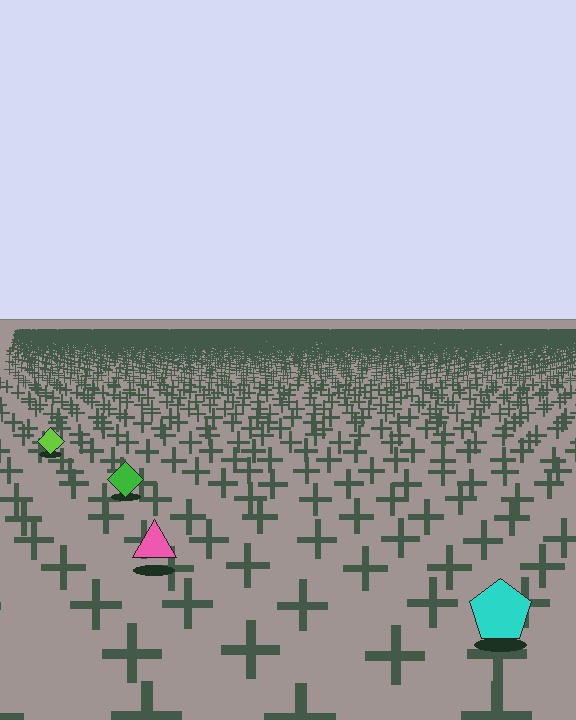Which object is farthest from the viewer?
The lime diamond is farthest from the viewer. It appears smaller and the ground texture around it is denser.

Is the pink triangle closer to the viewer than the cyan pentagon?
No. The cyan pentagon is closer — you can tell from the texture gradient: the ground texture is coarser near it.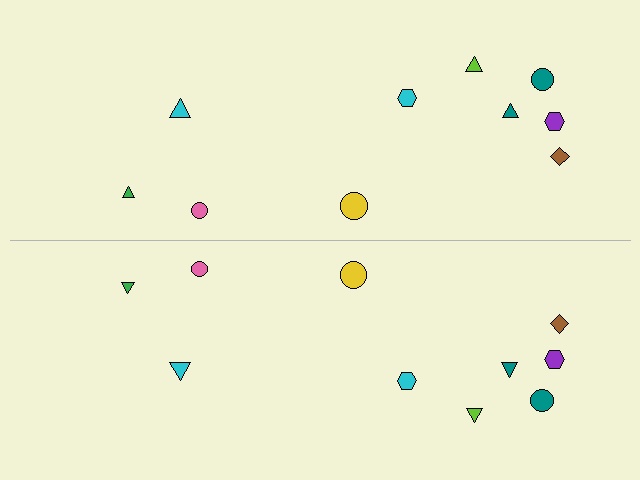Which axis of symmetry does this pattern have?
The pattern has a horizontal axis of symmetry running through the center of the image.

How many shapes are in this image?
There are 20 shapes in this image.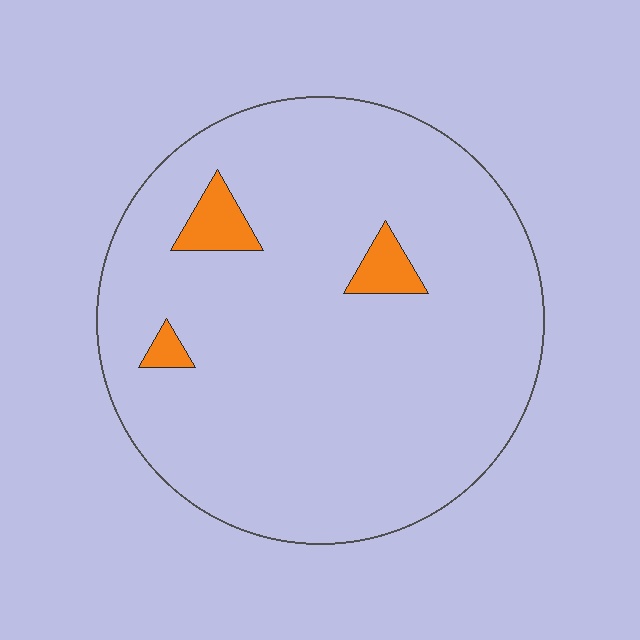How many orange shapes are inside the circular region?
3.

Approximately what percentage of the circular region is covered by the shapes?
Approximately 5%.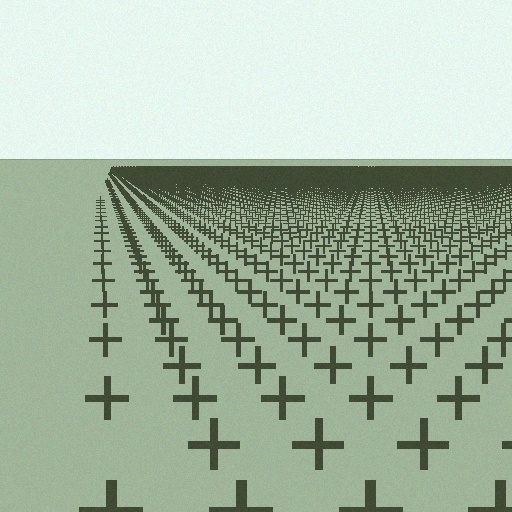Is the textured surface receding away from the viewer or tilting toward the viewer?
The surface is receding away from the viewer. Texture elements get smaller and denser toward the top.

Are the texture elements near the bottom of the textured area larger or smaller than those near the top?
Larger. Near the bottom, elements are closer to the viewer and appear at a bigger on-screen size.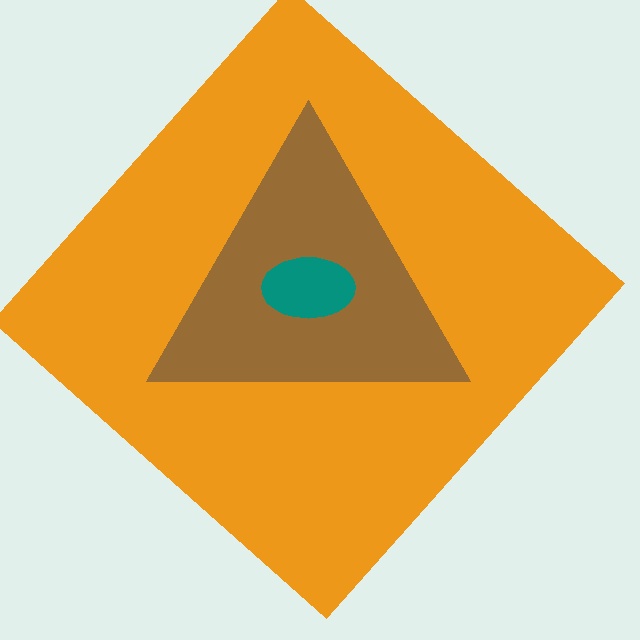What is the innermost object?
The teal ellipse.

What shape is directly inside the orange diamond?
The brown triangle.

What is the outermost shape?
The orange diamond.